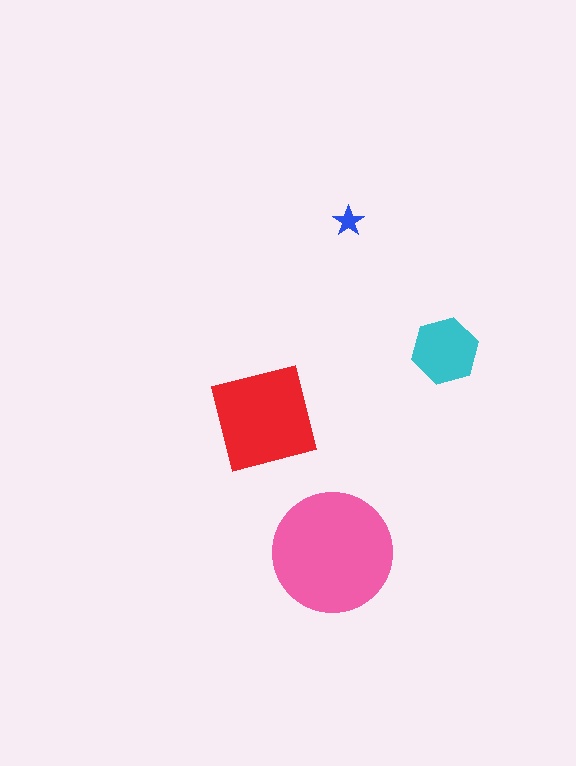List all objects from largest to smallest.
The pink circle, the red square, the cyan hexagon, the blue star.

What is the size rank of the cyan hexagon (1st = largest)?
3rd.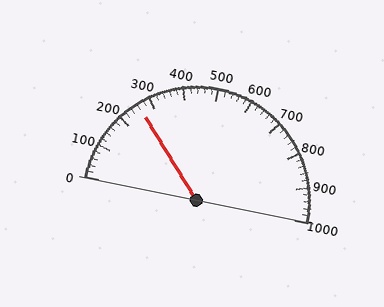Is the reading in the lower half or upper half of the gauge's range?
The reading is in the lower half of the range (0 to 1000).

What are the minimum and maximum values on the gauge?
The gauge ranges from 0 to 1000.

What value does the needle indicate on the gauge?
The needle indicates approximately 260.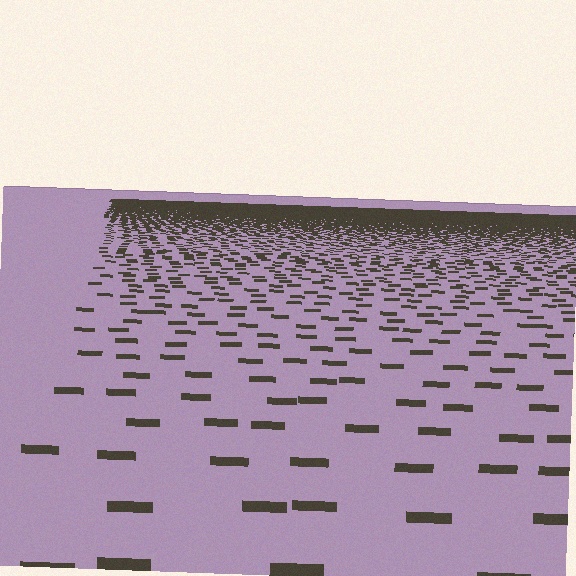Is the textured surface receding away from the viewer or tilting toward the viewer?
The surface is receding away from the viewer. Texture elements get smaller and denser toward the top.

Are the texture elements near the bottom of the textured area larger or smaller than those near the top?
Larger. Near the bottom, elements are closer to the viewer and appear at a bigger on-screen size.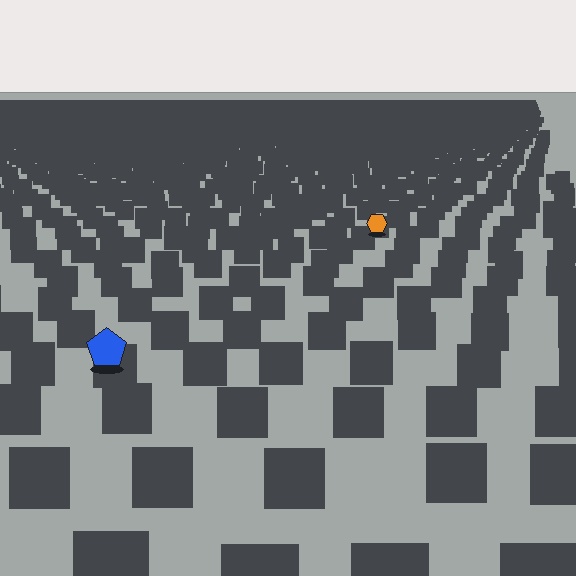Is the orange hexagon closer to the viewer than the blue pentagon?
No. The blue pentagon is closer — you can tell from the texture gradient: the ground texture is coarser near it.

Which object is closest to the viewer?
The blue pentagon is closest. The texture marks near it are larger and more spread out.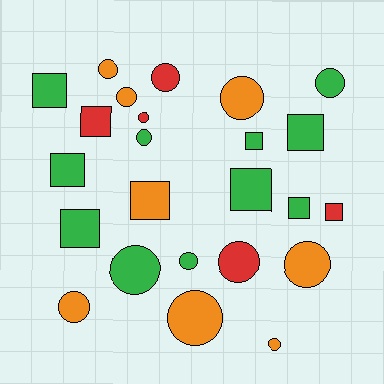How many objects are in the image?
There are 24 objects.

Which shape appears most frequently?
Circle, with 14 objects.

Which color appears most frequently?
Green, with 11 objects.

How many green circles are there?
There are 4 green circles.